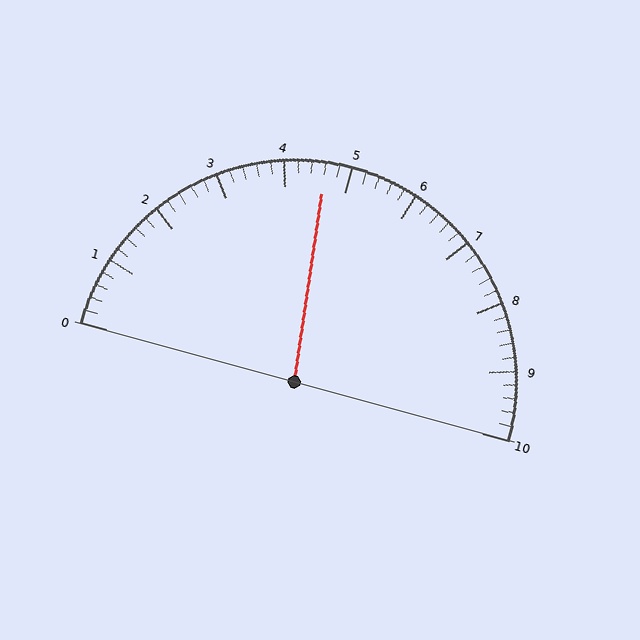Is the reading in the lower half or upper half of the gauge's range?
The reading is in the lower half of the range (0 to 10).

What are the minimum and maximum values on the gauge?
The gauge ranges from 0 to 10.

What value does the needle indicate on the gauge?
The needle indicates approximately 4.6.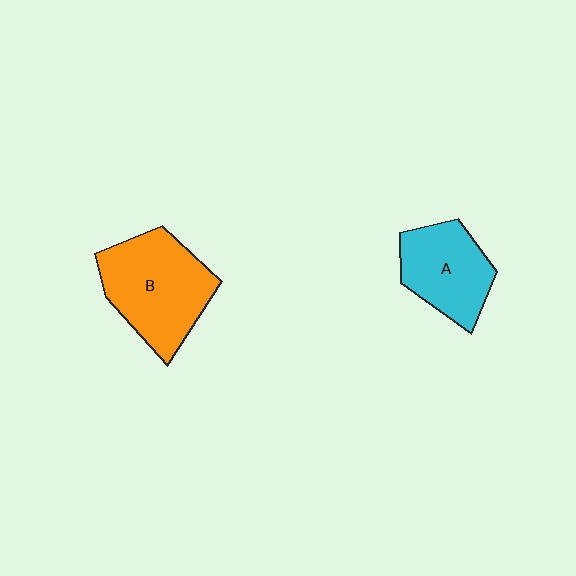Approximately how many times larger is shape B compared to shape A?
Approximately 1.4 times.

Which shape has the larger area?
Shape B (orange).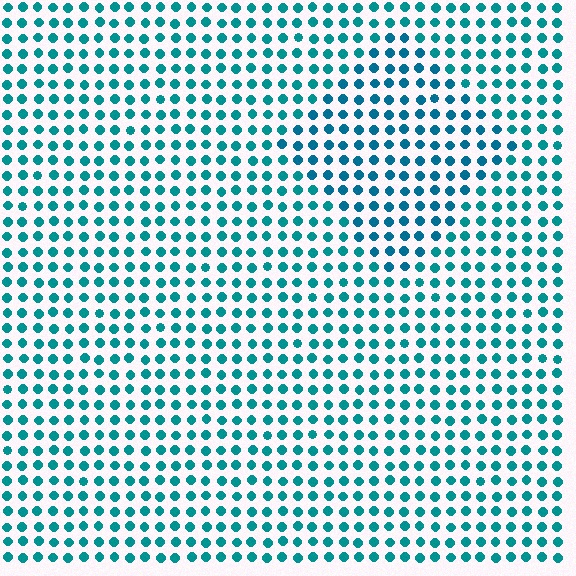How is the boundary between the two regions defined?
The boundary is defined purely by a slight shift in hue (about 15 degrees). Spacing, size, and orientation are identical on both sides.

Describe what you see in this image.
The image is filled with small teal elements in a uniform arrangement. A diamond-shaped region is visible where the elements are tinted to a slightly different hue, forming a subtle color boundary.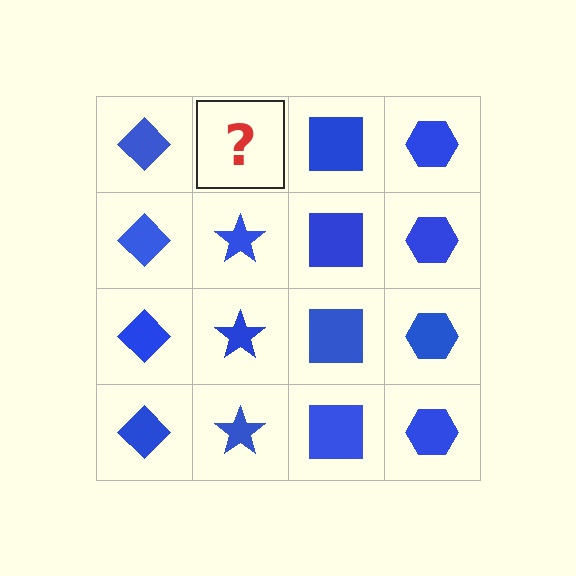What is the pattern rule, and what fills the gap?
The rule is that each column has a consistent shape. The gap should be filled with a blue star.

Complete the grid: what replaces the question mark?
The question mark should be replaced with a blue star.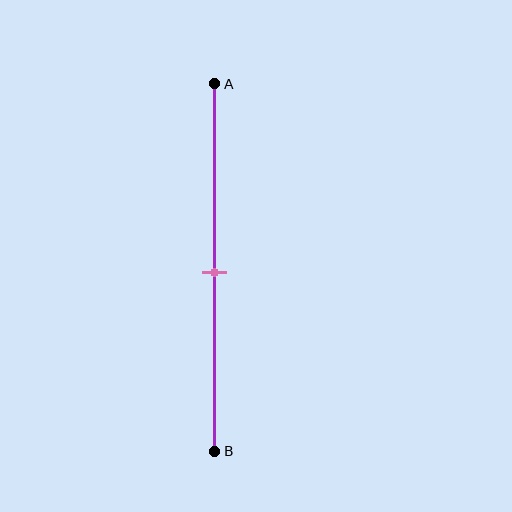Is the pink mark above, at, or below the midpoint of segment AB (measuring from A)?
The pink mark is approximately at the midpoint of segment AB.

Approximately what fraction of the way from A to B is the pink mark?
The pink mark is approximately 50% of the way from A to B.